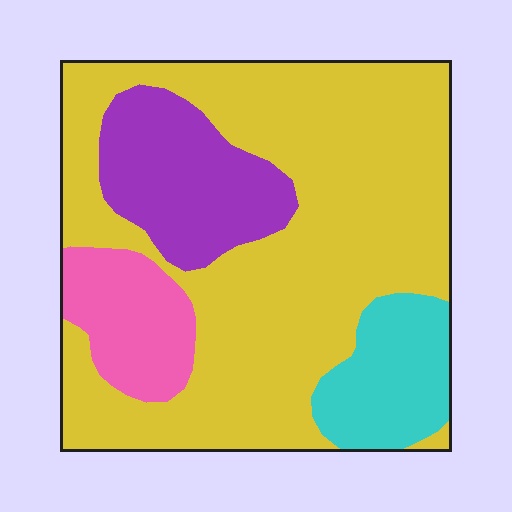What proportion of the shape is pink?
Pink covers 10% of the shape.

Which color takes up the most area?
Yellow, at roughly 65%.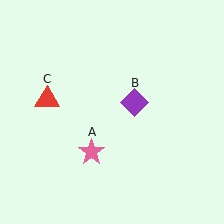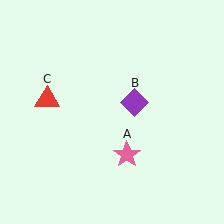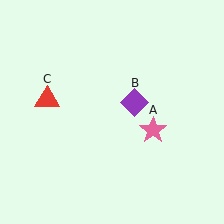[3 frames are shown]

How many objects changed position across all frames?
1 object changed position: pink star (object A).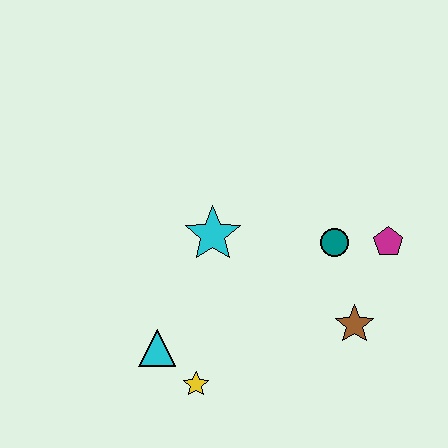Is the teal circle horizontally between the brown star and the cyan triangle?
Yes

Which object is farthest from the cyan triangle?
The magenta pentagon is farthest from the cyan triangle.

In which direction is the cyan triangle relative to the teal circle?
The cyan triangle is to the left of the teal circle.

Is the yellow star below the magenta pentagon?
Yes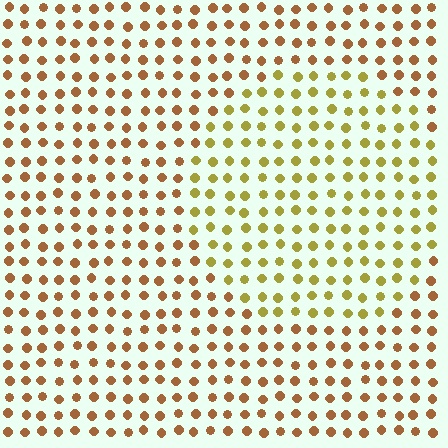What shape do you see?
I see a circle.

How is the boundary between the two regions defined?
The boundary is defined purely by a slight shift in hue (about 34 degrees). Spacing, size, and orientation are identical on both sides.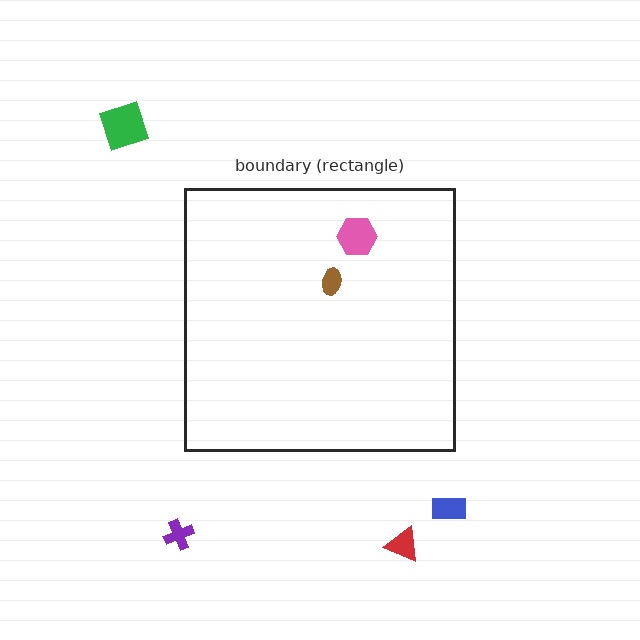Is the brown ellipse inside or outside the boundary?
Inside.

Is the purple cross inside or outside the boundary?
Outside.